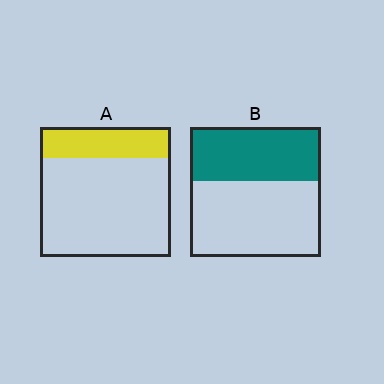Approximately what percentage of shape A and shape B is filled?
A is approximately 25% and B is approximately 40%.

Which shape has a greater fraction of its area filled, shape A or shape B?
Shape B.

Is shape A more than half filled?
No.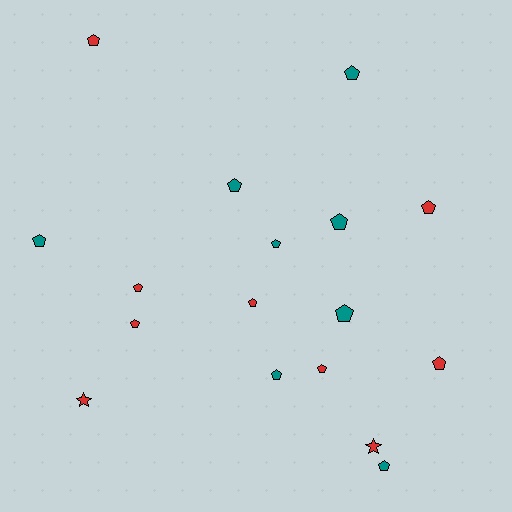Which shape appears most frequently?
Pentagon, with 15 objects.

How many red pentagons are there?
There are 7 red pentagons.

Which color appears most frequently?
Red, with 9 objects.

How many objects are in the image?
There are 17 objects.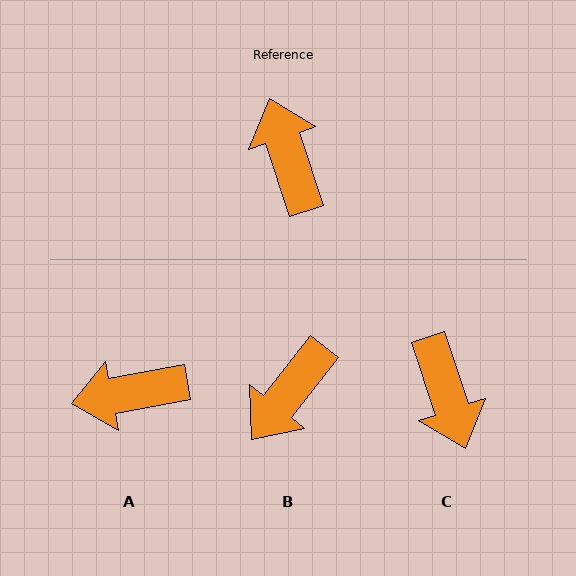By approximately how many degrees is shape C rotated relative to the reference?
Approximately 180 degrees clockwise.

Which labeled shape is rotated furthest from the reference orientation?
C, about 180 degrees away.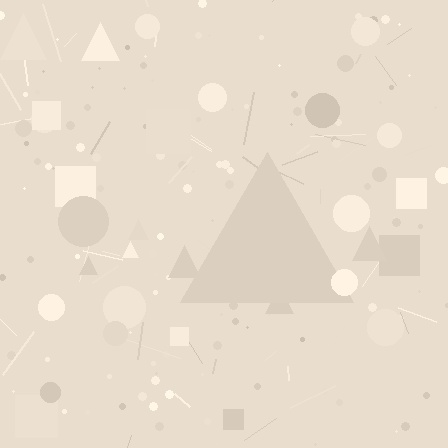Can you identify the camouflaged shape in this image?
The camouflaged shape is a triangle.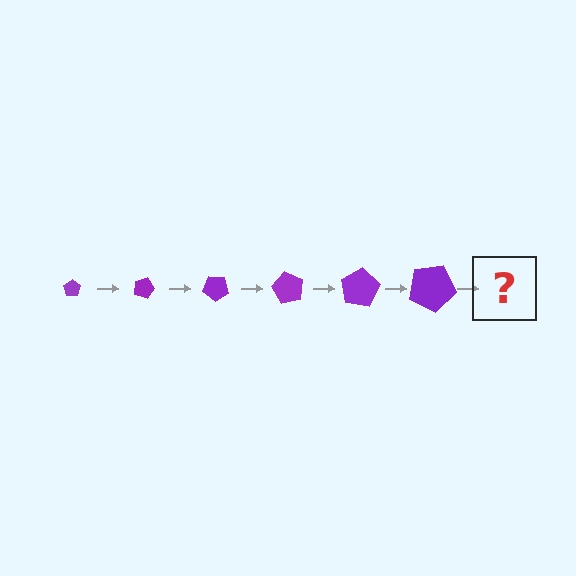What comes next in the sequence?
The next element should be a pentagon, larger than the previous one and rotated 120 degrees from the start.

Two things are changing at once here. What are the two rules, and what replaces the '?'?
The two rules are that the pentagon grows larger each step and it rotates 20 degrees each step. The '?' should be a pentagon, larger than the previous one and rotated 120 degrees from the start.